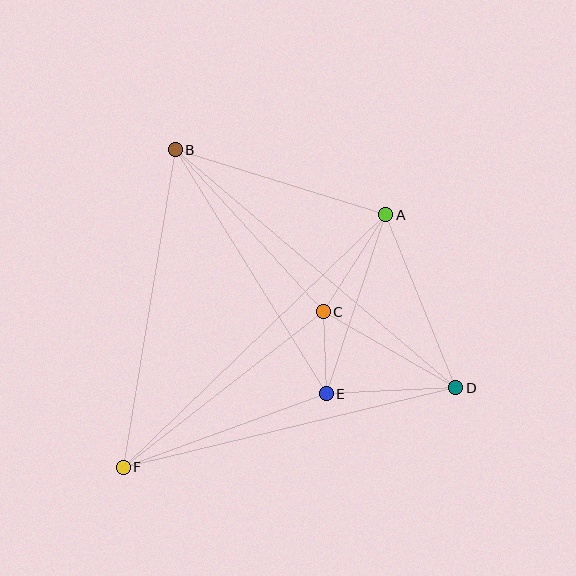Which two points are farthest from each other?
Points B and D are farthest from each other.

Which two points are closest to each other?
Points C and E are closest to each other.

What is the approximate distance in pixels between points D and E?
The distance between D and E is approximately 130 pixels.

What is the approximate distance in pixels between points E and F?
The distance between E and F is approximately 216 pixels.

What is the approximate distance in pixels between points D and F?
The distance between D and F is approximately 342 pixels.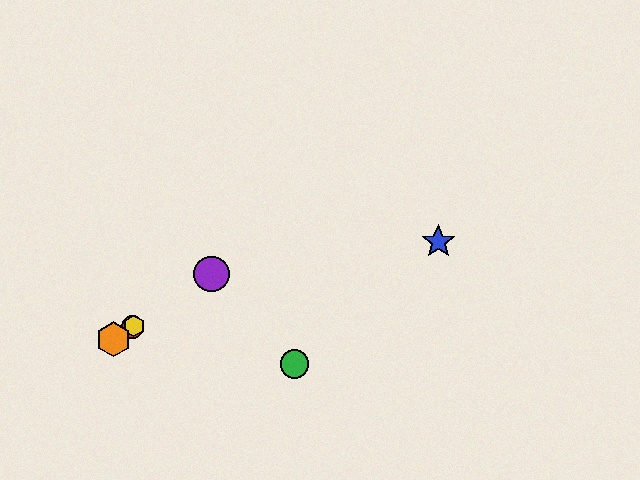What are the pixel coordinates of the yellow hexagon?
The yellow hexagon is at (134, 326).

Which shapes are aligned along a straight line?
The red circle, the yellow hexagon, the purple circle, the orange hexagon are aligned along a straight line.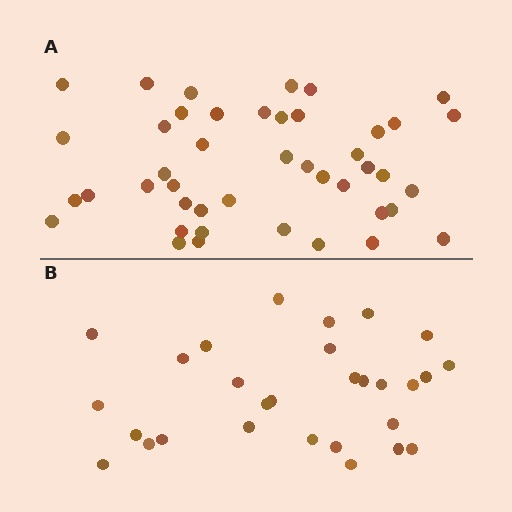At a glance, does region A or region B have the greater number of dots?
Region A (the top region) has more dots.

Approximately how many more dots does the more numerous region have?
Region A has approximately 15 more dots than region B.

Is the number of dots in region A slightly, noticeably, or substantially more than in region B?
Region A has substantially more. The ratio is roughly 1.5 to 1.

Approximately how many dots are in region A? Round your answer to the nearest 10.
About 40 dots. (The exact count is 44, which rounds to 40.)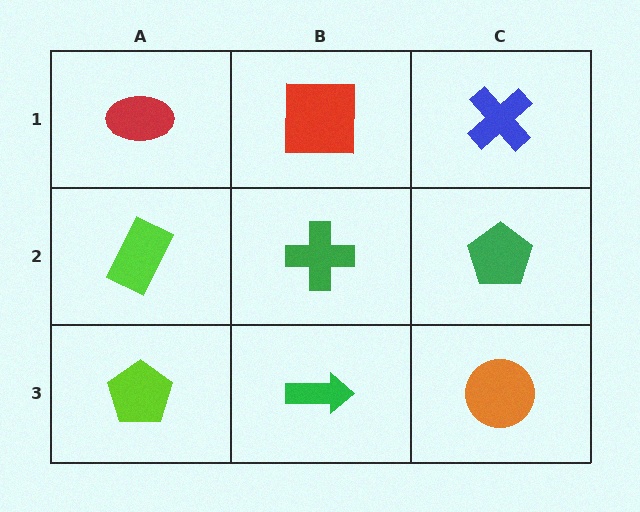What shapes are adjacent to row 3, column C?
A green pentagon (row 2, column C), a green arrow (row 3, column B).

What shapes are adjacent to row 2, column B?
A red square (row 1, column B), a green arrow (row 3, column B), a lime rectangle (row 2, column A), a green pentagon (row 2, column C).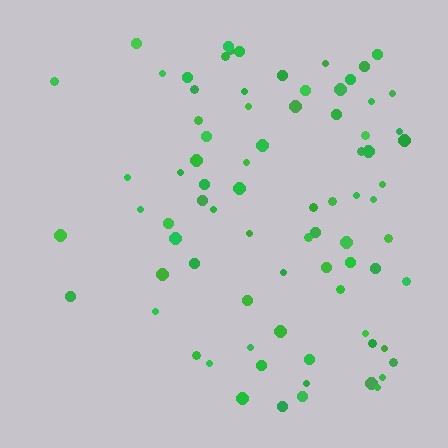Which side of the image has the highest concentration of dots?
The right.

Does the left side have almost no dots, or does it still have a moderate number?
Still a moderate number, just noticeably fewer than the right.